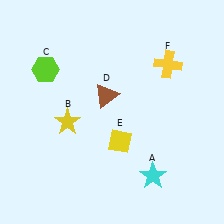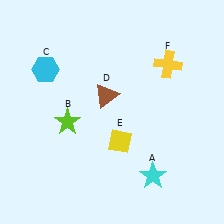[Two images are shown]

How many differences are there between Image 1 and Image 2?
There are 2 differences between the two images.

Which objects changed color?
B changed from yellow to lime. C changed from lime to cyan.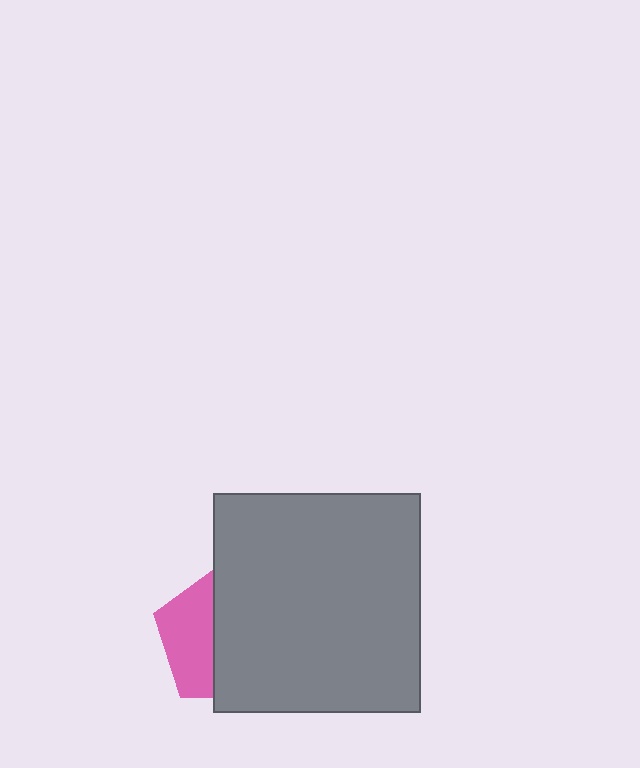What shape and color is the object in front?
The object in front is a gray rectangle.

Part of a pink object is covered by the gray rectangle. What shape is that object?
It is a pentagon.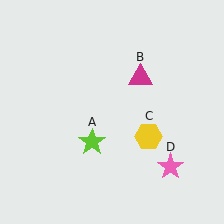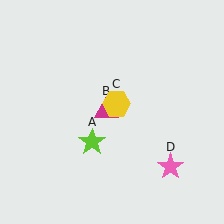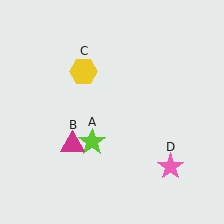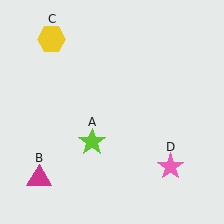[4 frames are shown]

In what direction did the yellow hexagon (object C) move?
The yellow hexagon (object C) moved up and to the left.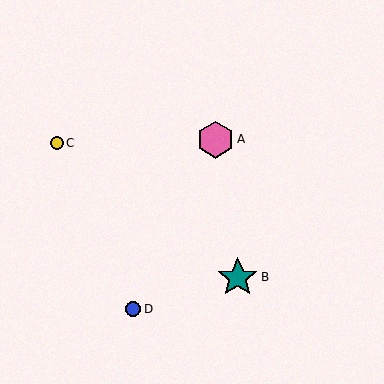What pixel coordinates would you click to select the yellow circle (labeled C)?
Click at (57, 143) to select the yellow circle C.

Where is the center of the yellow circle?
The center of the yellow circle is at (57, 143).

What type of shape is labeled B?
Shape B is a teal star.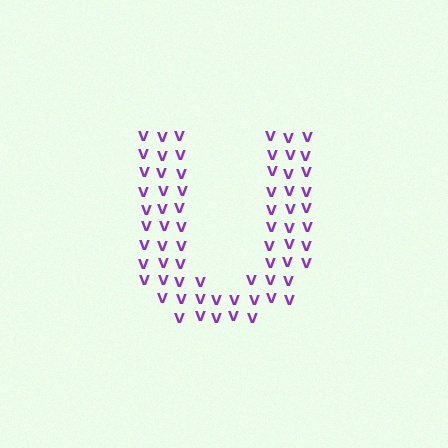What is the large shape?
The large shape is the letter U.